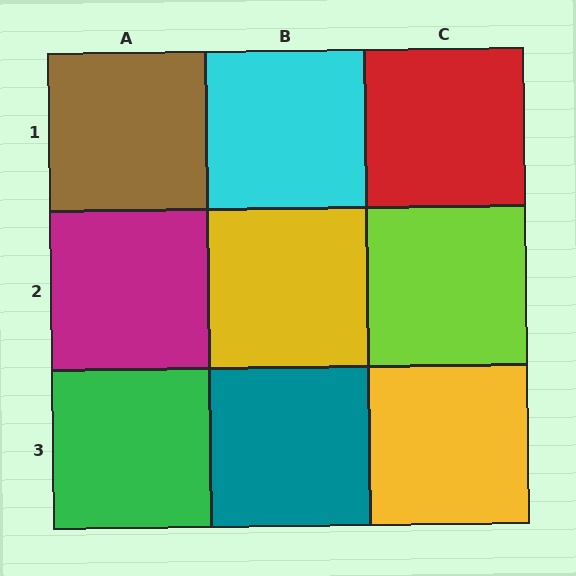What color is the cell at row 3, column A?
Green.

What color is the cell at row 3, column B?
Teal.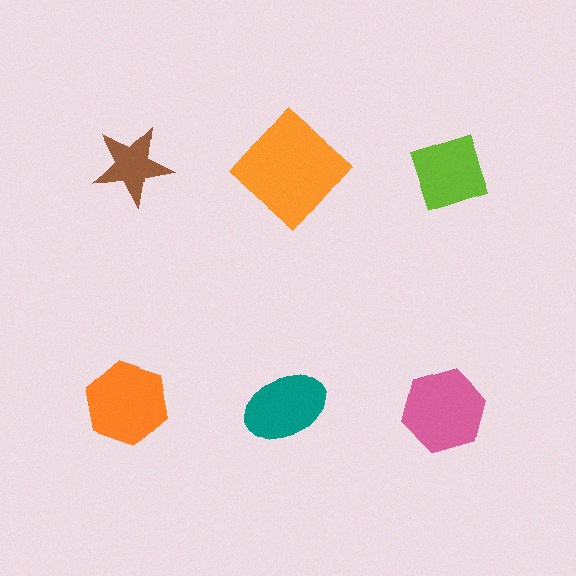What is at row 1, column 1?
A brown star.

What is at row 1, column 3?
A lime diamond.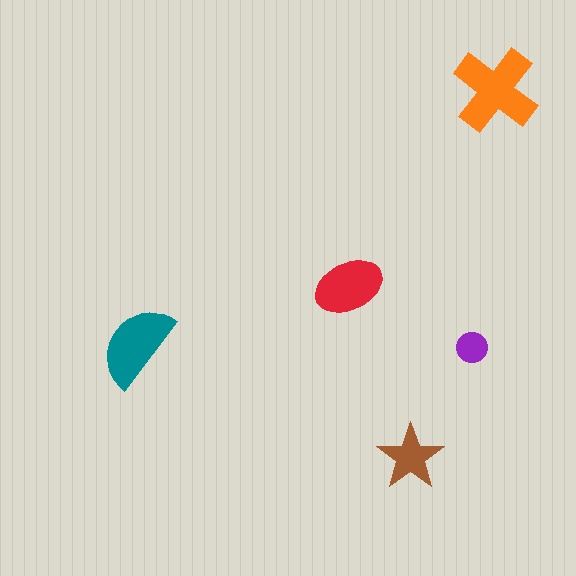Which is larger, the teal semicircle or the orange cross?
The orange cross.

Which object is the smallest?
The purple circle.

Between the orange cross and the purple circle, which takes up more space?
The orange cross.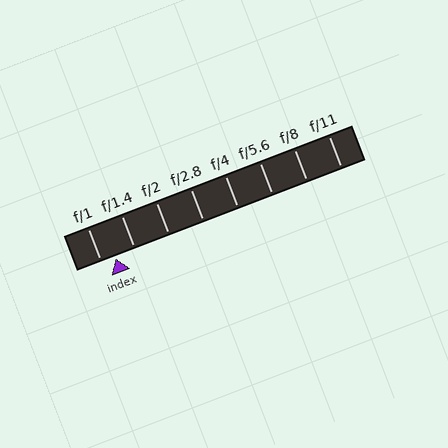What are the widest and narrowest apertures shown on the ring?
The widest aperture shown is f/1 and the narrowest is f/11.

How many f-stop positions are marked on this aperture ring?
There are 8 f-stop positions marked.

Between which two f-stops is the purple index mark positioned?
The index mark is between f/1 and f/1.4.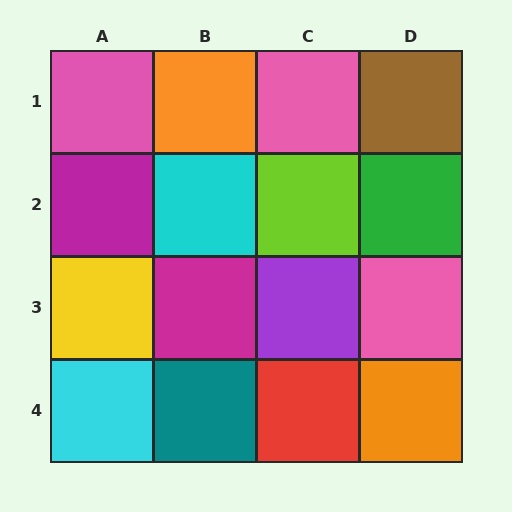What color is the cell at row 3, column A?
Yellow.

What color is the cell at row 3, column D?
Pink.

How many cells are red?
1 cell is red.